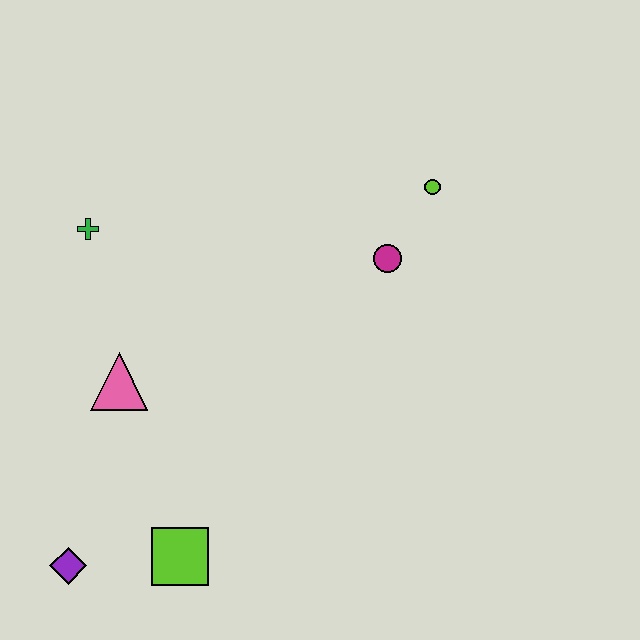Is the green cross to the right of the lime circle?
No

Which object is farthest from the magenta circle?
The purple diamond is farthest from the magenta circle.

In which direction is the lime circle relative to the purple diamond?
The lime circle is above the purple diamond.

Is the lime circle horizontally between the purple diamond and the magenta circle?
No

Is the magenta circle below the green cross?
Yes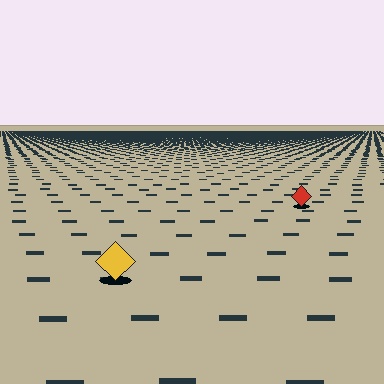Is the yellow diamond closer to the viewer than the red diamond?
Yes. The yellow diamond is closer — you can tell from the texture gradient: the ground texture is coarser near it.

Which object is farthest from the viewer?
The red diamond is farthest from the viewer. It appears smaller and the ground texture around it is denser.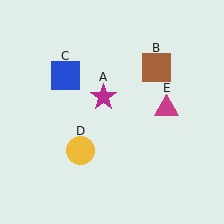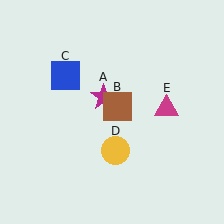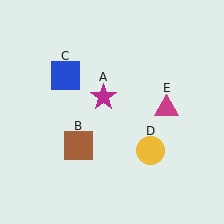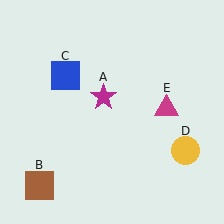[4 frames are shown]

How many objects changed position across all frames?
2 objects changed position: brown square (object B), yellow circle (object D).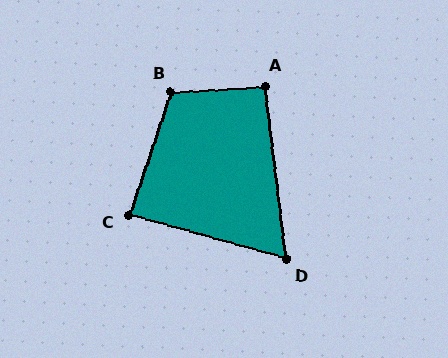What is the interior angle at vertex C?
Approximately 87 degrees (approximately right).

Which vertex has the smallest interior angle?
D, at approximately 68 degrees.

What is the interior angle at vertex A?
Approximately 93 degrees (approximately right).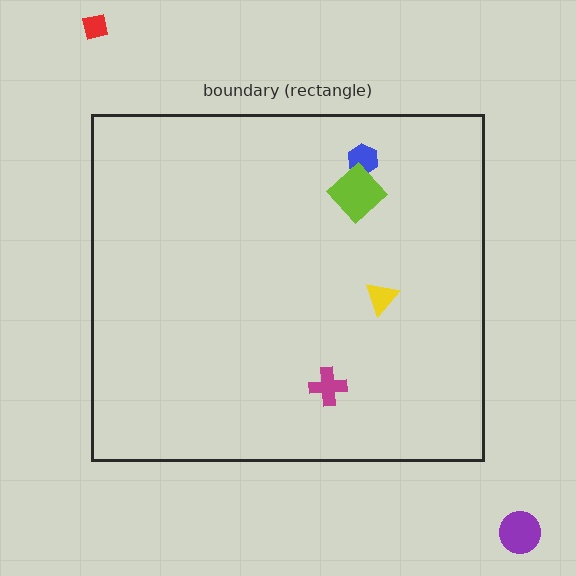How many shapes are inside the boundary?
4 inside, 2 outside.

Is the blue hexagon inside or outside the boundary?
Inside.